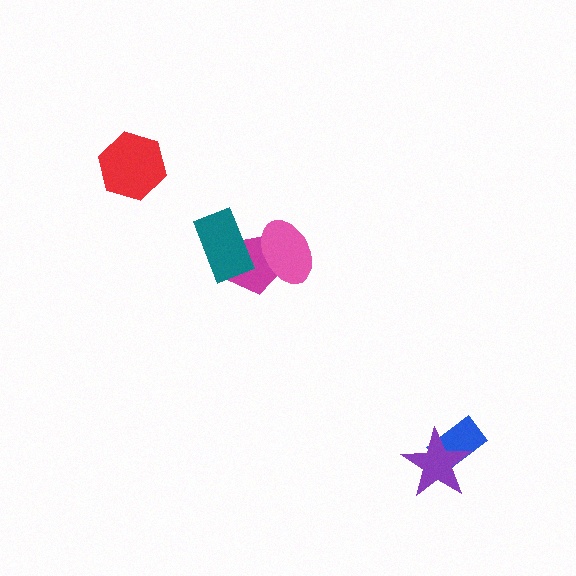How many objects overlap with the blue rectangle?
1 object overlaps with the blue rectangle.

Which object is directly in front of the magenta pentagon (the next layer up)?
The teal rectangle is directly in front of the magenta pentagon.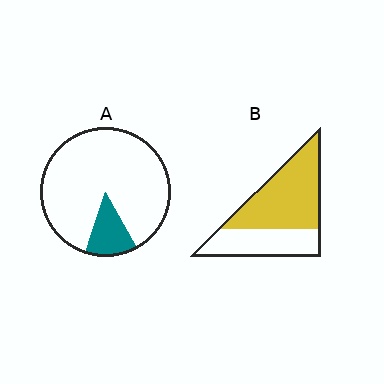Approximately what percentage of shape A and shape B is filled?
A is approximately 15% and B is approximately 60%.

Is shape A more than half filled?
No.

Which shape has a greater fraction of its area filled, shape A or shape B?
Shape B.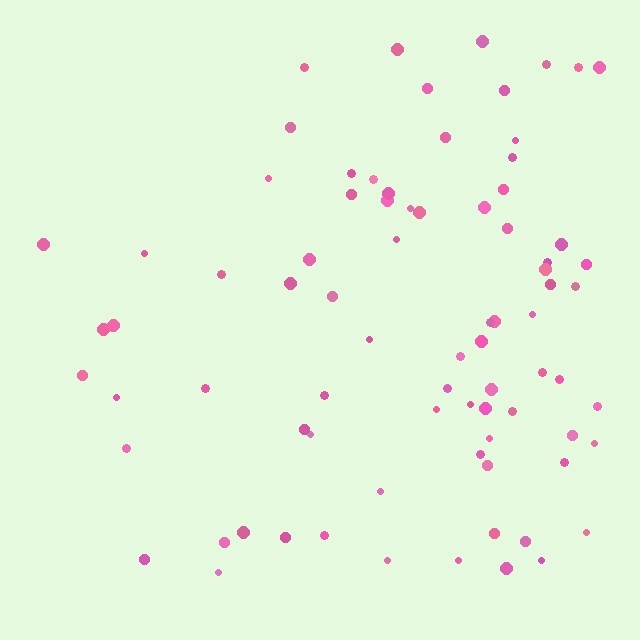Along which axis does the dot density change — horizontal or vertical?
Horizontal.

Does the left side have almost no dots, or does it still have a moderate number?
Still a moderate number, just noticeably fewer than the right.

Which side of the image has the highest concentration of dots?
The right.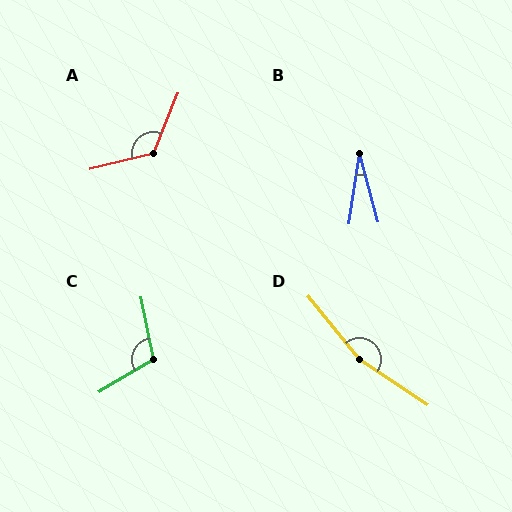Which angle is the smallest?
B, at approximately 23 degrees.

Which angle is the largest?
D, at approximately 162 degrees.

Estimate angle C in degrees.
Approximately 110 degrees.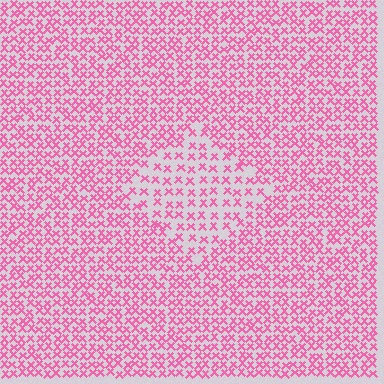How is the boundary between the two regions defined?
The boundary is defined by a change in element density (approximately 1.7x ratio). All elements are the same color, size, and shape.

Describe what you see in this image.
The image contains small pink elements arranged at two different densities. A diamond-shaped region is visible where the elements are less densely packed than the surrounding area.